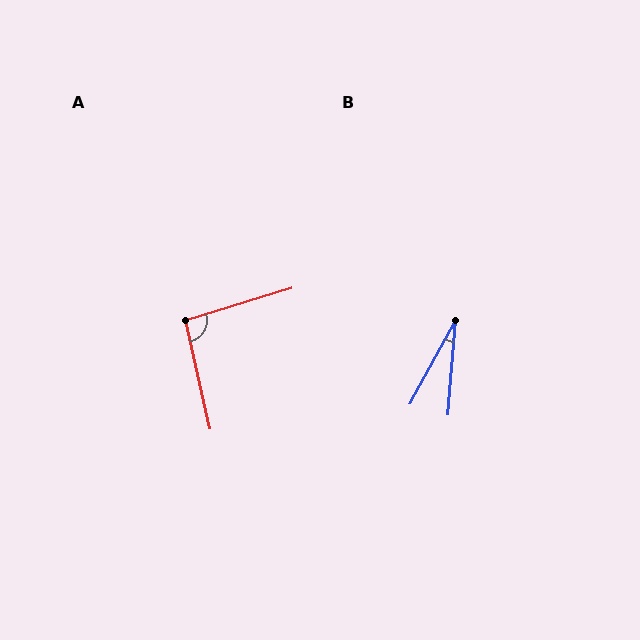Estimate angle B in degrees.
Approximately 24 degrees.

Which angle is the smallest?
B, at approximately 24 degrees.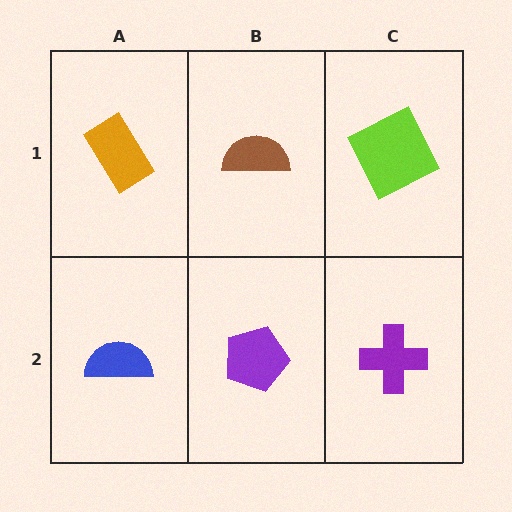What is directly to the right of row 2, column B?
A purple cross.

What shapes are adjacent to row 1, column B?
A purple pentagon (row 2, column B), an orange rectangle (row 1, column A), a lime square (row 1, column C).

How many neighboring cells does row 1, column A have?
2.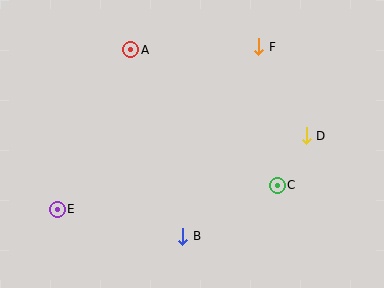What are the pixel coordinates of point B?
Point B is at (183, 236).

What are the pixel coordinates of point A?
Point A is at (131, 50).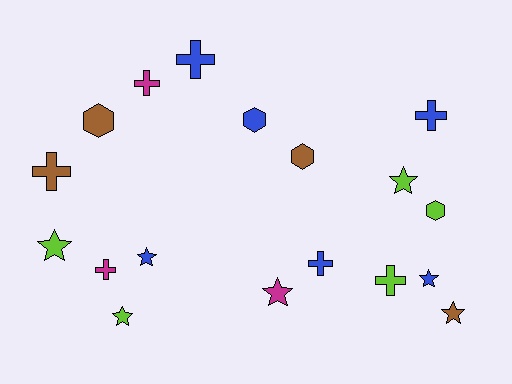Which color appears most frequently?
Blue, with 6 objects.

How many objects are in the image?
There are 18 objects.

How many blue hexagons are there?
There is 1 blue hexagon.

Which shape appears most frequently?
Cross, with 7 objects.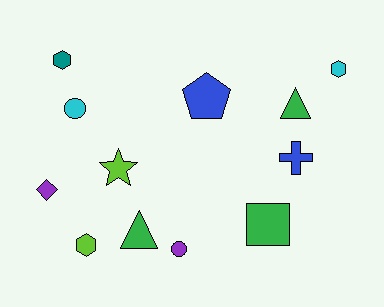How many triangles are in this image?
There are 2 triangles.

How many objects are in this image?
There are 12 objects.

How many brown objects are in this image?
There are no brown objects.